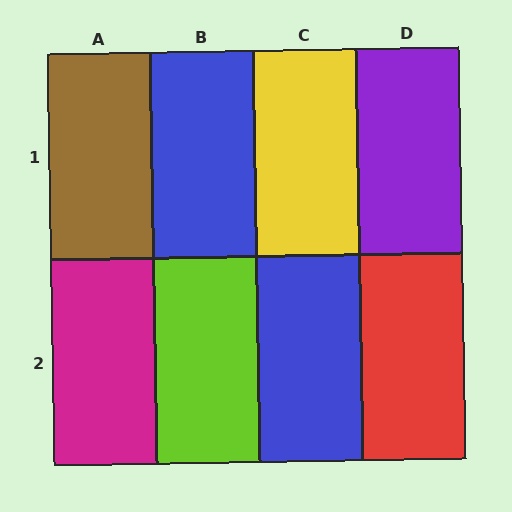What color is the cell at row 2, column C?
Blue.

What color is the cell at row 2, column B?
Lime.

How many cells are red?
1 cell is red.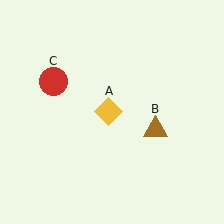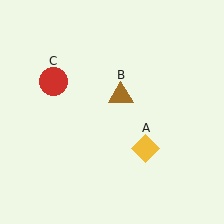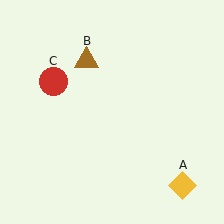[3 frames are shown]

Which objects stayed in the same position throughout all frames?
Red circle (object C) remained stationary.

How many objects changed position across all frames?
2 objects changed position: yellow diamond (object A), brown triangle (object B).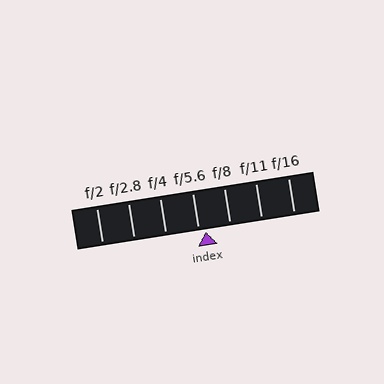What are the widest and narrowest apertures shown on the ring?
The widest aperture shown is f/2 and the narrowest is f/16.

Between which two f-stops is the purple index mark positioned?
The index mark is between f/5.6 and f/8.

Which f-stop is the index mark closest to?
The index mark is closest to f/5.6.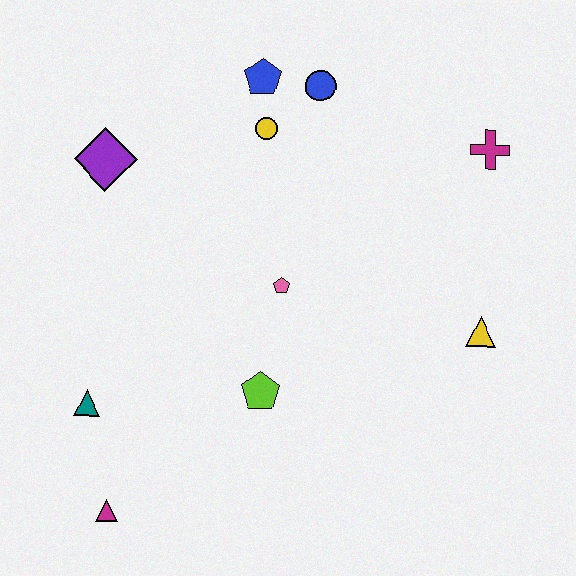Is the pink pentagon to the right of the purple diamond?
Yes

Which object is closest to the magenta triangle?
The teal triangle is closest to the magenta triangle.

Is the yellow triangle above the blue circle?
No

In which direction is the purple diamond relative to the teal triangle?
The purple diamond is above the teal triangle.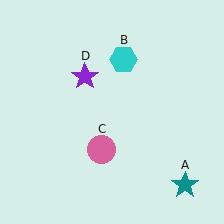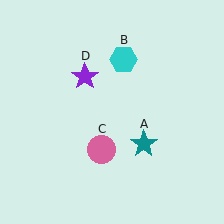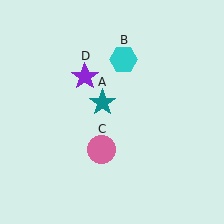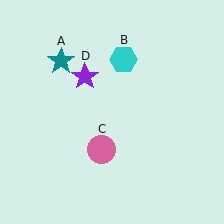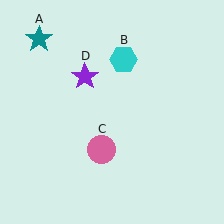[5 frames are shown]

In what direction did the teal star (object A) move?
The teal star (object A) moved up and to the left.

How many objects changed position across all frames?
1 object changed position: teal star (object A).